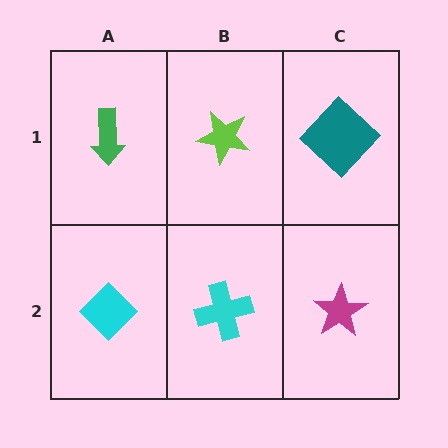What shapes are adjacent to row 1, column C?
A magenta star (row 2, column C), a lime star (row 1, column B).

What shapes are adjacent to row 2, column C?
A teal diamond (row 1, column C), a cyan cross (row 2, column B).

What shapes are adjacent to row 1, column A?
A cyan diamond (row 2, column A), a lime star (row 1, column B).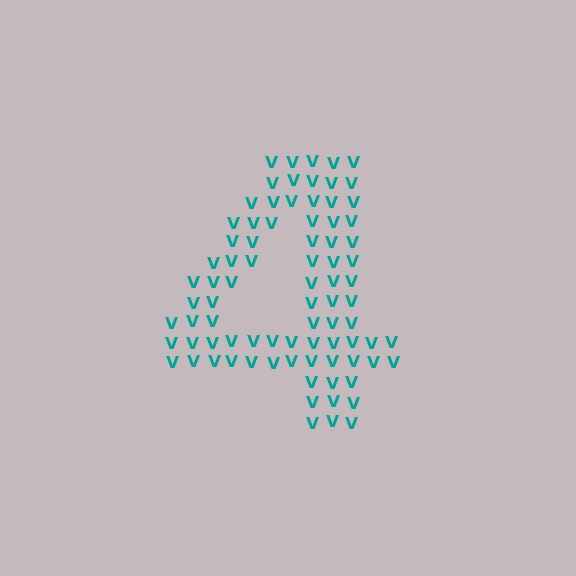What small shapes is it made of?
It is made of small letter V's.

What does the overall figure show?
The overall figure shows the digit 4.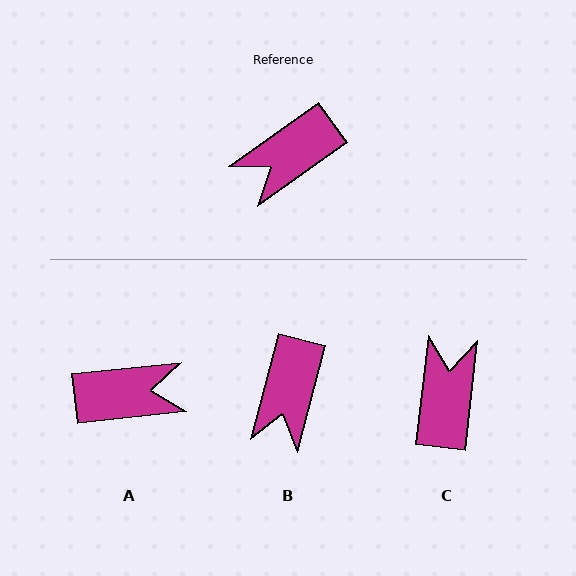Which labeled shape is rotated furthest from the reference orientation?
A, about 150 degrees away.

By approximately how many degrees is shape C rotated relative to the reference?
Approximately 132 degrees clockwise.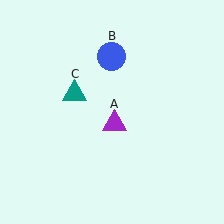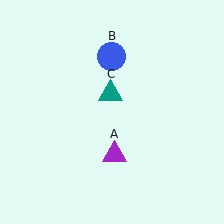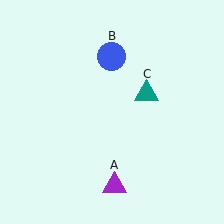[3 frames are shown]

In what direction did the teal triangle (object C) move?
The teal triangle (object C) moved right.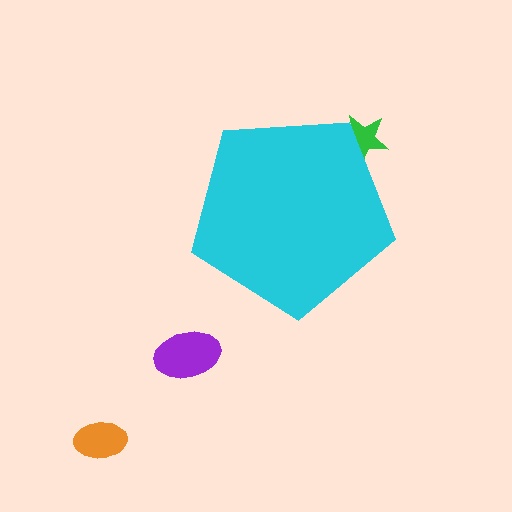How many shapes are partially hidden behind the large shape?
1 shape is partially hidden.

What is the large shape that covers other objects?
A cyan pentagon.